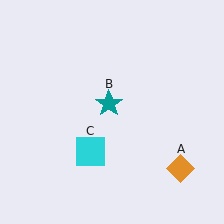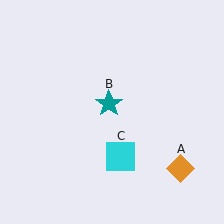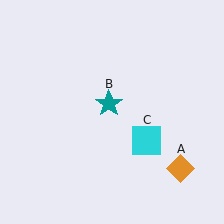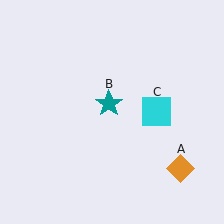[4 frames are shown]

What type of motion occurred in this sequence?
The cyan square (object C) rotated counterclockwise around the center of the scene.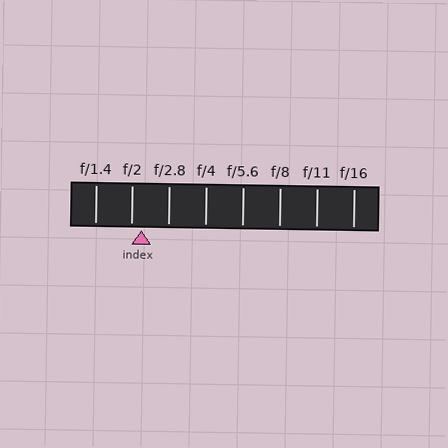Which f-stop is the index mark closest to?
The index mark is closest to f/2.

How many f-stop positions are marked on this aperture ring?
There are 8 f-stop positions marked.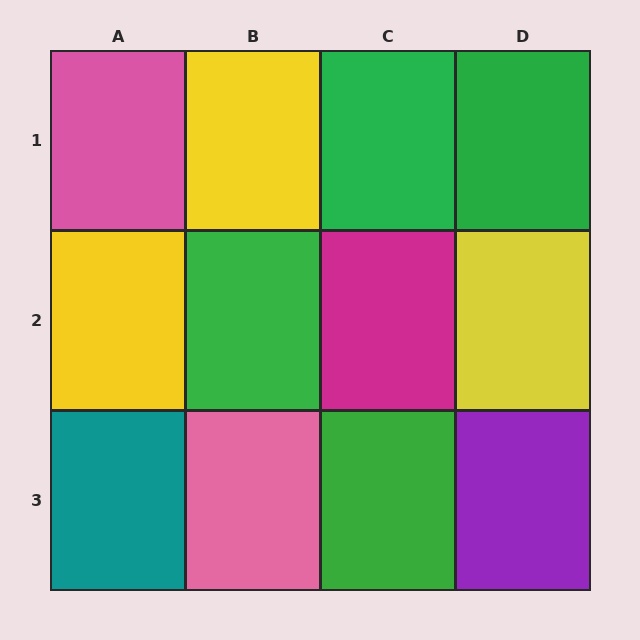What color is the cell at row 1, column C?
Green.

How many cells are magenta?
1 cell is magenta.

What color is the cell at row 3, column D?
Purple.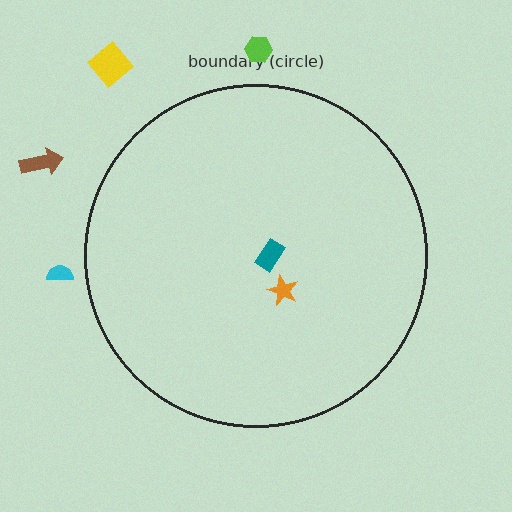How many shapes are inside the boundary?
2 inside, 4 outside.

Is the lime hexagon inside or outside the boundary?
Outside.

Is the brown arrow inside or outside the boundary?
Outside.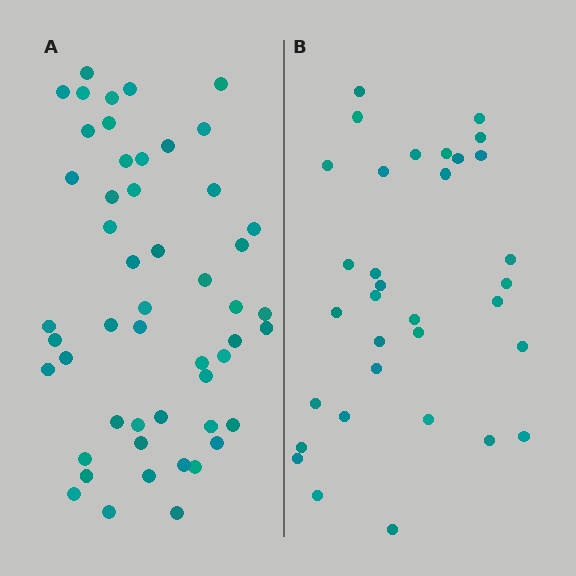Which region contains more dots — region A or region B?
Region A (the left region) has more dots.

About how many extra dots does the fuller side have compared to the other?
Region A has approximately 20 more dots than region B.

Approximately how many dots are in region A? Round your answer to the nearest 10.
About 50 dots. (The exact count is 51, which rounds to 50.)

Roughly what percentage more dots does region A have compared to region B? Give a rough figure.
About 55% more.